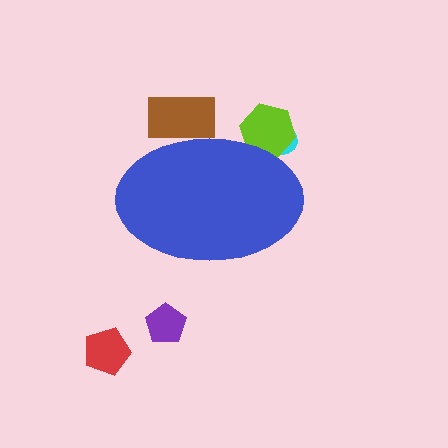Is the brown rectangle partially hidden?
Yes, the brown rectangle is partially hidden behind the blue ellipse.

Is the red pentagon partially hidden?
No, the red pentagon is fully visible.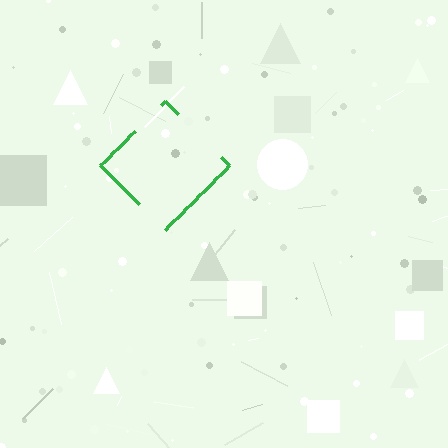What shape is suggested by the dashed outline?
The dashed outline suggests a diamond.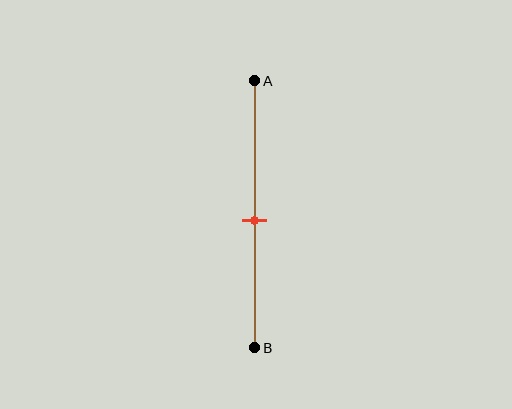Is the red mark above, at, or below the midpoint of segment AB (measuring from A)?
The red mark is approximately at the midpoint of segment AB.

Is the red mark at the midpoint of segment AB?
Yes, the mark is approximately at the midpoint.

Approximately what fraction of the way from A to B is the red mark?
The red mark is approximately 55% of the way from A to B.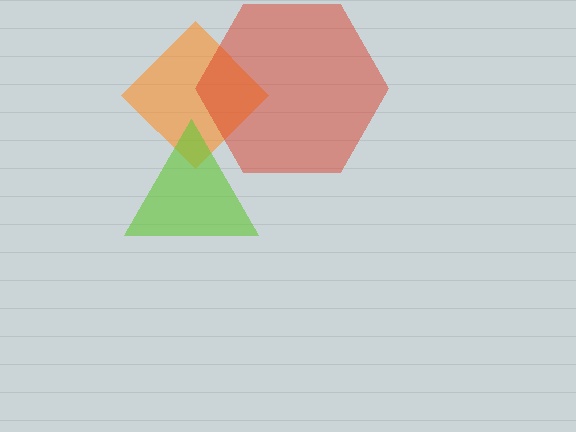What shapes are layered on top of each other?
The layered shapes are: an orange diamond, a red hexagon, a lime triangle.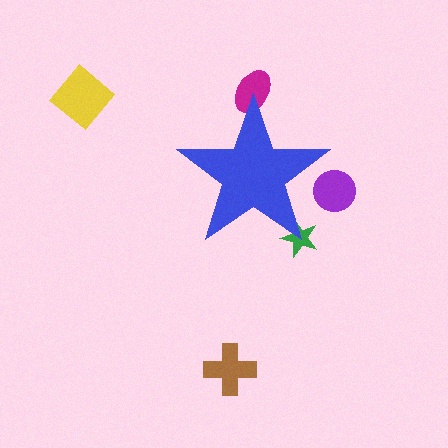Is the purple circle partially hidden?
Yes, the purple circle is partially hidden behind the blue star.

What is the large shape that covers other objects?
A blue star.